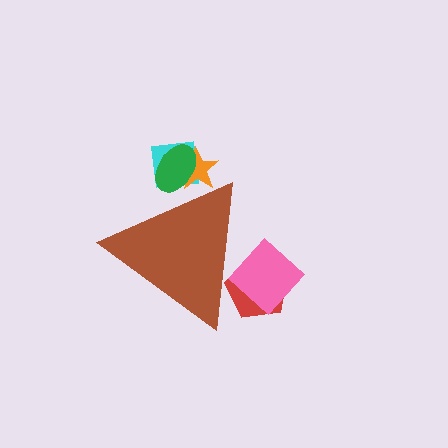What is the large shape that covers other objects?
A brown triangle.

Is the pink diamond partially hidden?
Yes, the pink diamond is partially hidden behind the brown triangle.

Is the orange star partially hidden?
Yes, the orange star is partially hidden behind the brown triangle.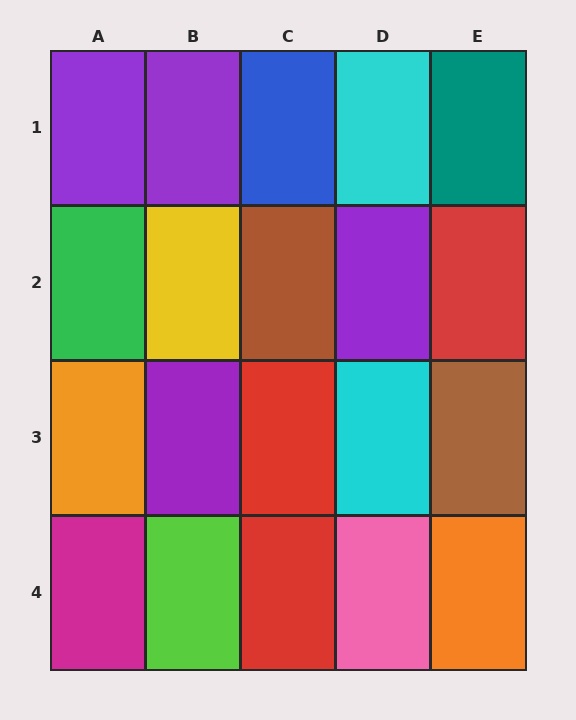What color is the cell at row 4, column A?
Magenta.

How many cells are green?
1 cell is green.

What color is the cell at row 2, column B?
Yellow.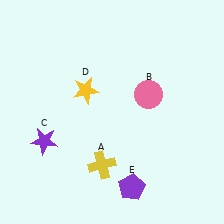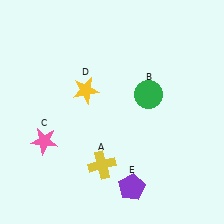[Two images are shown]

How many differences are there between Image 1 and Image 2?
There are 2 differences between the two images.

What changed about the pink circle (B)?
In Image 1, B is pink. In Image 2, it changed to green.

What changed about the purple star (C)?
In Image 1, C is purple. In Image 2, it changed to pink.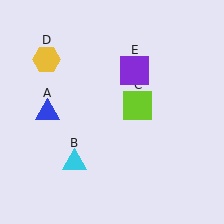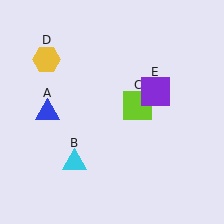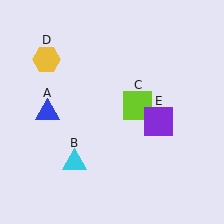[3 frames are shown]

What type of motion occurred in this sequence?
The purple square (object E) rotated clockwise around the center of the scene.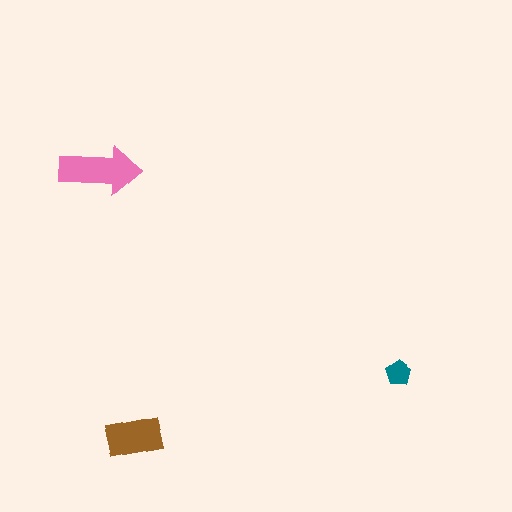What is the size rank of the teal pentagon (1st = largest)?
3rd.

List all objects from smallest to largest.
The teal pentagon, the brown rectangle, the pink arrow.